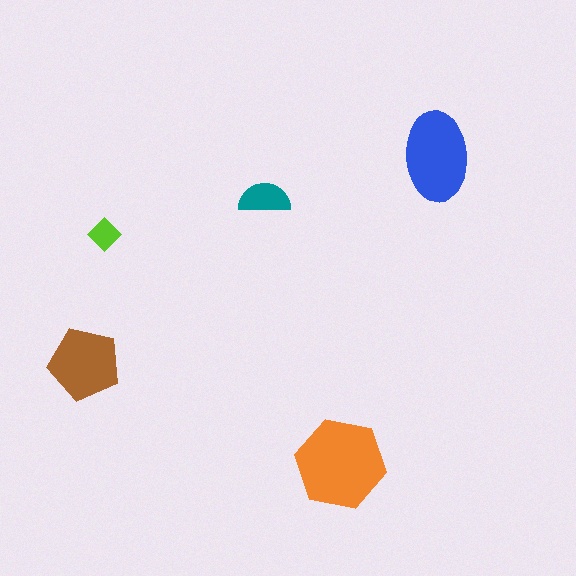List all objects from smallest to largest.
The lime diamond, the teal semicircle, the brown pentagon, the blue ellipse, the orange hexagon.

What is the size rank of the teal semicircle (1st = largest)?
4th.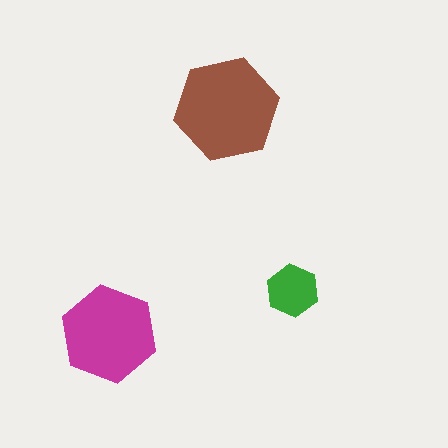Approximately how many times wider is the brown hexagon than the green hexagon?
About 2 times wider.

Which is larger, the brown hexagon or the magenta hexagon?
The brown one.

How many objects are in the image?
There are 3 objects in the image.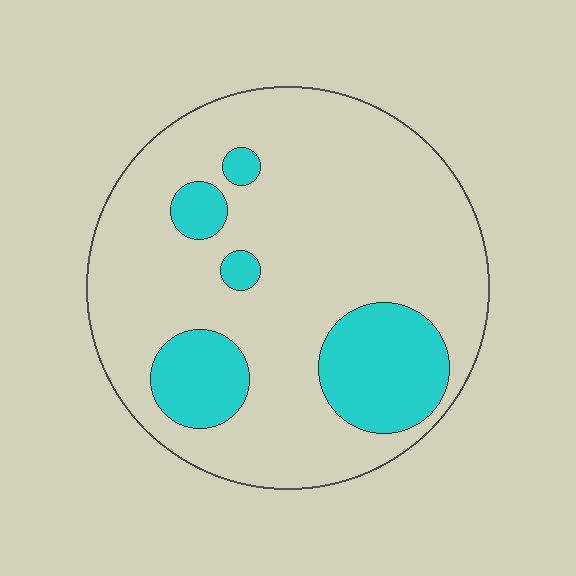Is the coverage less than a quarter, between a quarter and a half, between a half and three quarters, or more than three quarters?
Less than a quarter.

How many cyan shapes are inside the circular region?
5.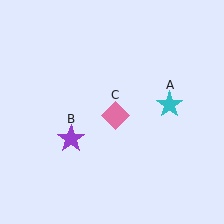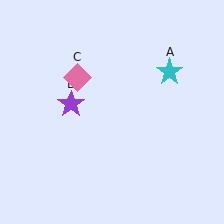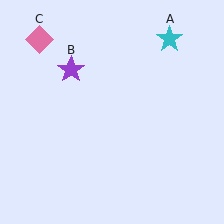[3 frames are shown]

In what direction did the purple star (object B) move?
The purple star (object B) moved up.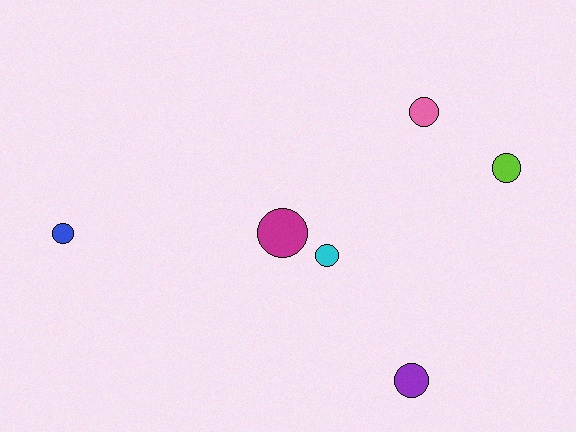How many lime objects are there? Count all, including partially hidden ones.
There is 1 lime object.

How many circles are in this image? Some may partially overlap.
There are 6 circles.